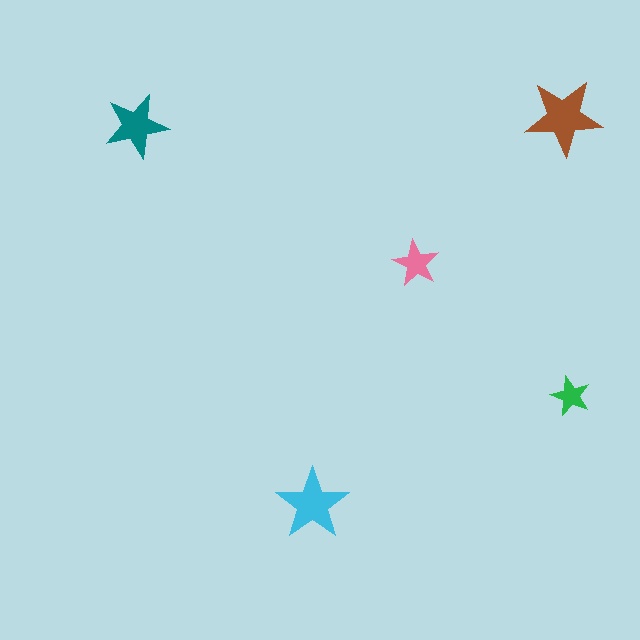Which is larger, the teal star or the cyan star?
The cyan one.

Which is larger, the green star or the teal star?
The teal one.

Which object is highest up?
The brown star is topmost.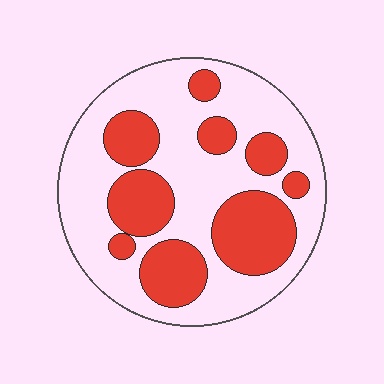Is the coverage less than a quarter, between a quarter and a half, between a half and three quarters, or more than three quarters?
Between a quarter and a half.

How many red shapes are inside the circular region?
9.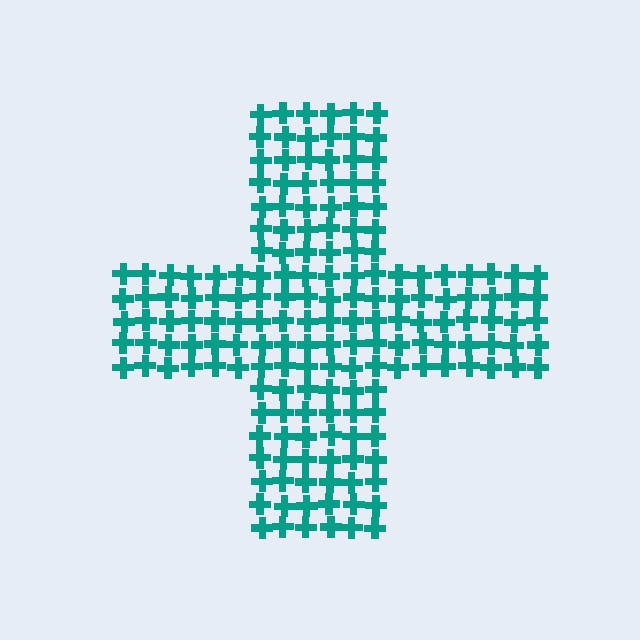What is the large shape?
The large shape is a cross.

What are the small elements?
The small elements are crosses.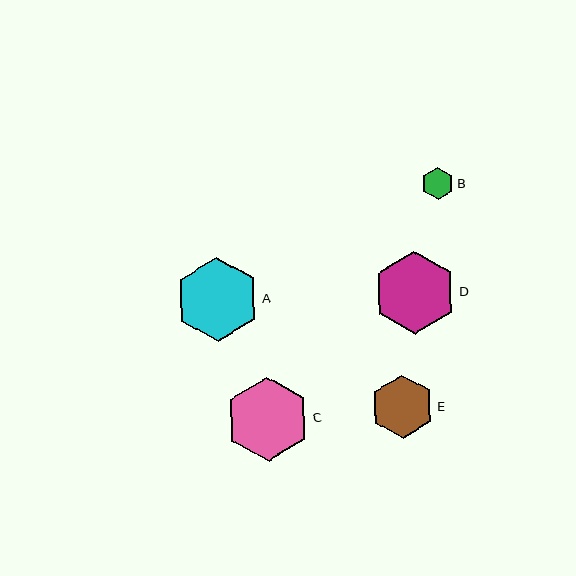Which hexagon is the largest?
Hexagon C is the largest with a size of approximately 84 pixels.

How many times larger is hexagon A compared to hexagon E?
Hexagon A is approximately 1.3 times the size of hexagon E.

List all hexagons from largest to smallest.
From largest to smallest: C, A, D, E, B.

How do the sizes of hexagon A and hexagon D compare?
Hexagon A and hexagon D are approximately the same size.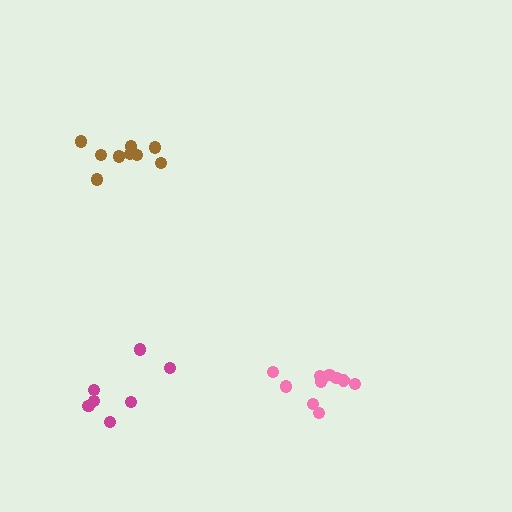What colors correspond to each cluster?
The clusters are colored: pink, magenta, brown.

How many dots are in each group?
Group 1: 11 dots, Group 2: 7 dots, Group 3: 9 dots (27 total).